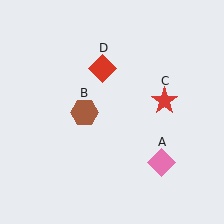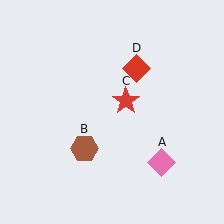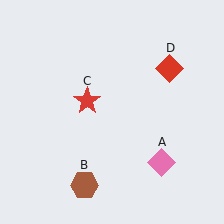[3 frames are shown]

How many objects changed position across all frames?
3 objects changed position: brown hexagon (object B), red star (object C), red diamond (object D).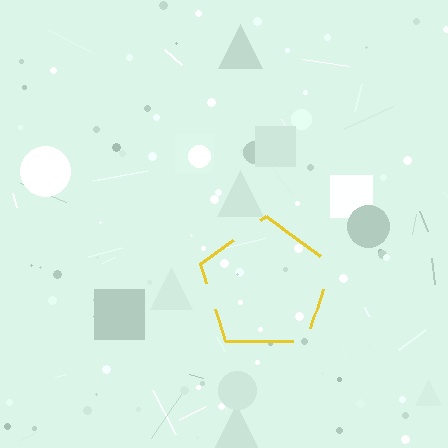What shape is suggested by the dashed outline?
The dashed outline suggests a pentagon.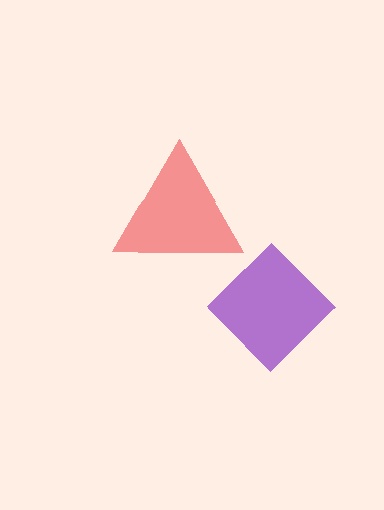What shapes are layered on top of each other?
The layered shapes are: a purple diamond, a red triangle.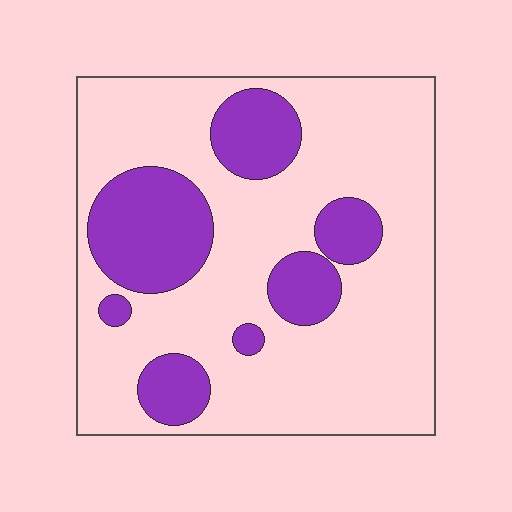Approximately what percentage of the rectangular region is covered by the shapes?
Approximately 25%.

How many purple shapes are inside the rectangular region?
7.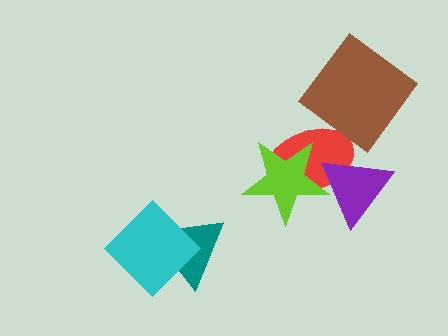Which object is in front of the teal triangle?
The cyan diamond is in front of the teal triangle.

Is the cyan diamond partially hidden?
No, no other shape covers it.